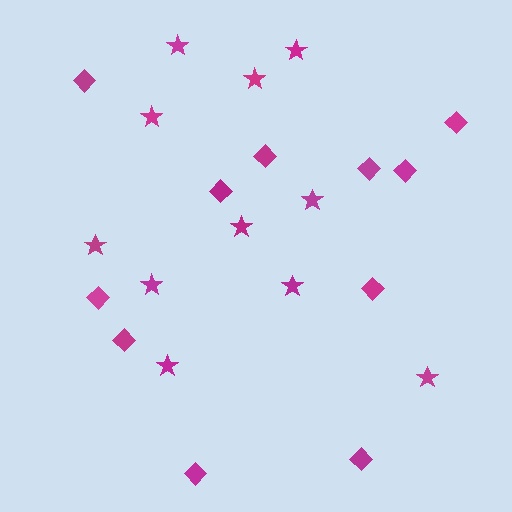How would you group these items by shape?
There are 2 groups: one group of diamonds (11) and one group of stars (11).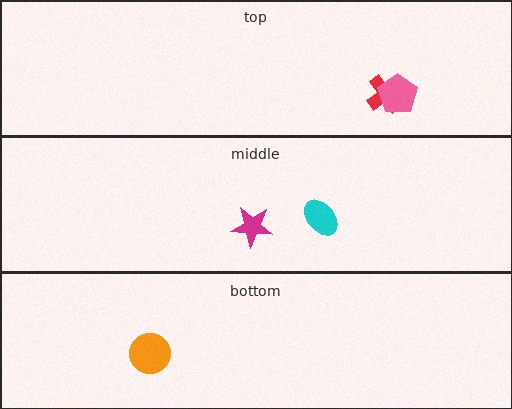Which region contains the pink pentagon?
The top region.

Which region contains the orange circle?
The bottom region.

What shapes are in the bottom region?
The orange circle.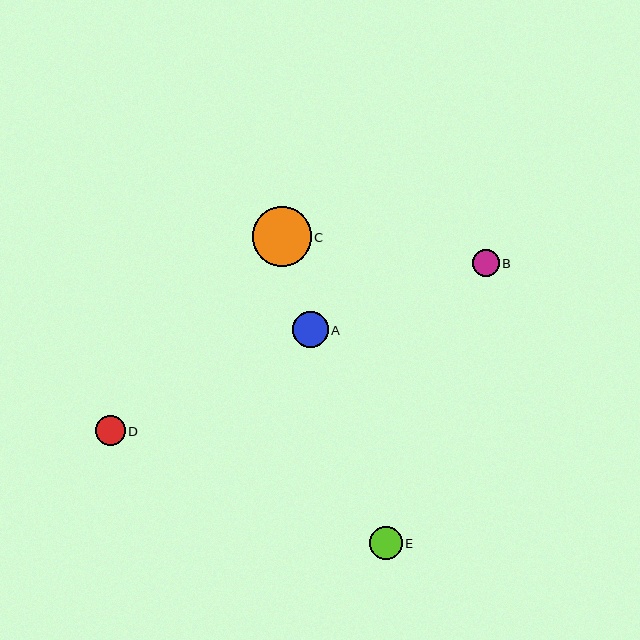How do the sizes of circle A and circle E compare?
Circle A and circle E are approximately the same size.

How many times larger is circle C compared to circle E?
Circle C is approximately 1.8 times the size of circle E.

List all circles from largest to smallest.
From largest to smallest: C, A, E, D, B.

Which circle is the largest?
Circle C is the largest with a size of approximately 59 pixels.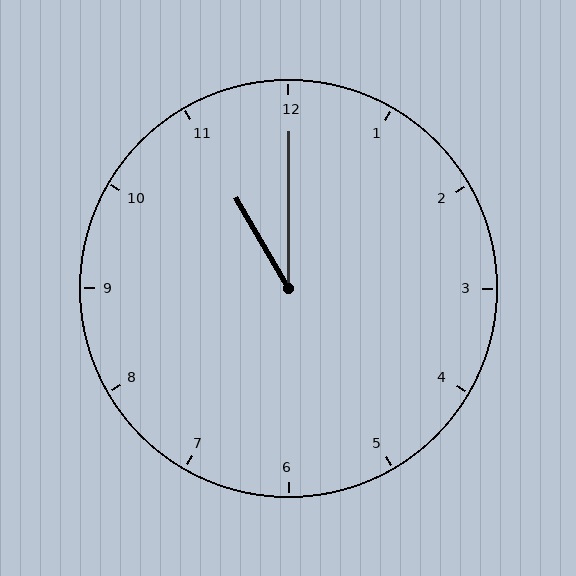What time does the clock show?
11:00.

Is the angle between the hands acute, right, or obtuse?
It is acute.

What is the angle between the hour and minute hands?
Approximately 30 degrees.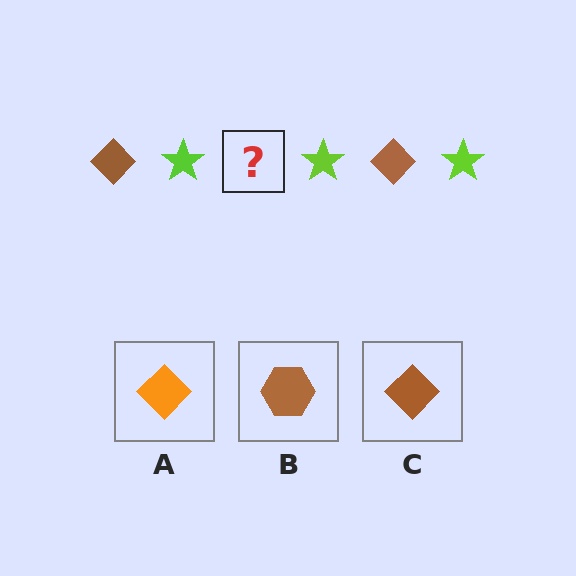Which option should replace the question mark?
Option C.